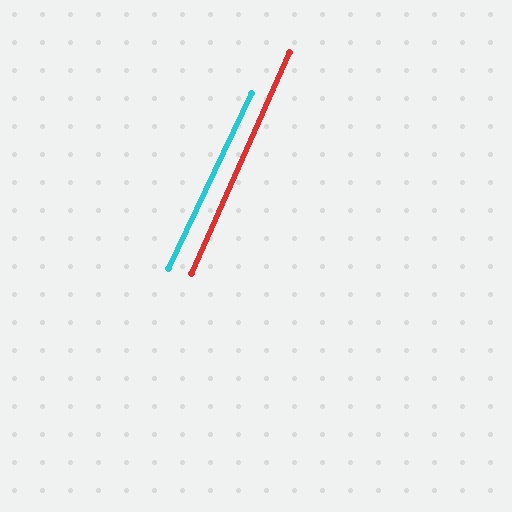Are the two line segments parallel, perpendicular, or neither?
Parallel — their directions differ by only 1.3°.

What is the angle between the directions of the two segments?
Approximately 1 degree.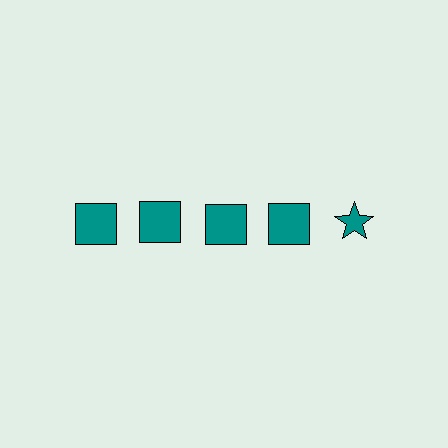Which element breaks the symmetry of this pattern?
The teal star in the top row, rightmost column breaks the symmetry. All other shapes are teal squares.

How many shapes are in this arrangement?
There are 5 shapes arranged in a grid pattern.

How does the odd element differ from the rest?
It has a different shape: star instead of square.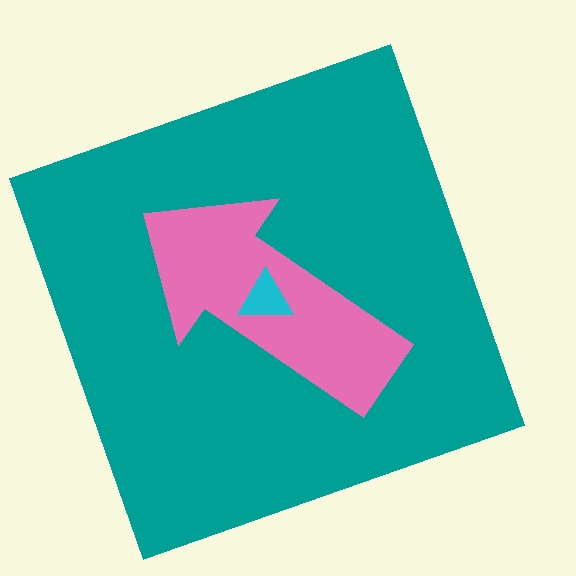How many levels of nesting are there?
3.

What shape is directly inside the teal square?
The pink arrow.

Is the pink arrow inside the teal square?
Yes.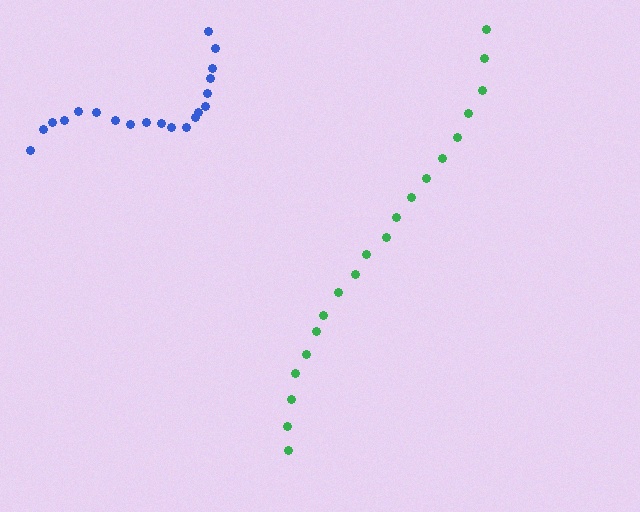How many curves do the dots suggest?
There are 2 distinct paths.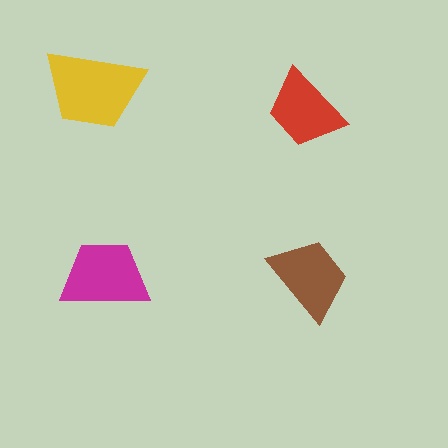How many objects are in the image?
There are 4 objects in the image.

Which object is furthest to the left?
The yellow trapezoid is leftmost.